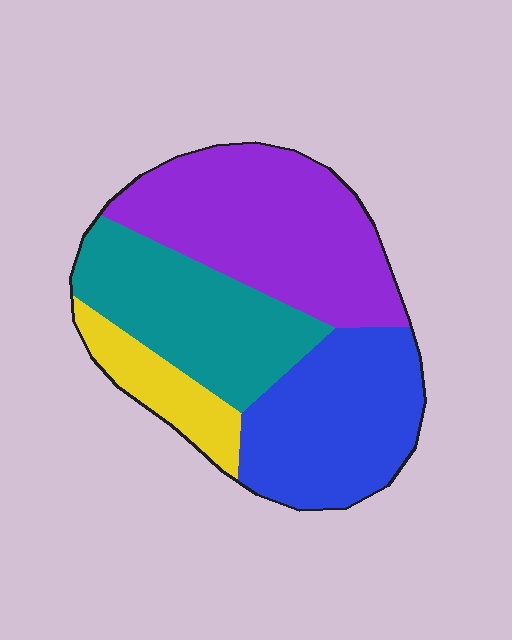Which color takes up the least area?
Yellow, at roughly 10%.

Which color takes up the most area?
Purple, at roughly 35%.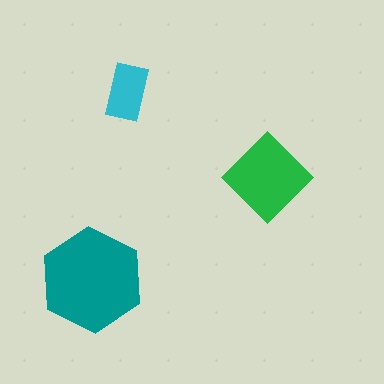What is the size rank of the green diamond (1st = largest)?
2nd.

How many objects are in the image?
There are 3 objects in the image.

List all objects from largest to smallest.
The teal hexagon, the green diamond, the cyan rectangle.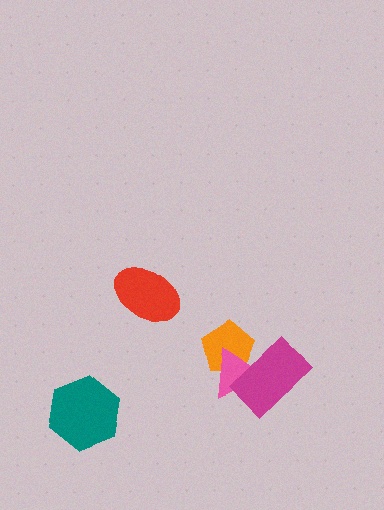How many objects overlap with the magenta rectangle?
2 objects overlap with the magenta rectangle.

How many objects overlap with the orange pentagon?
2 objects overlap with the orange pentagon.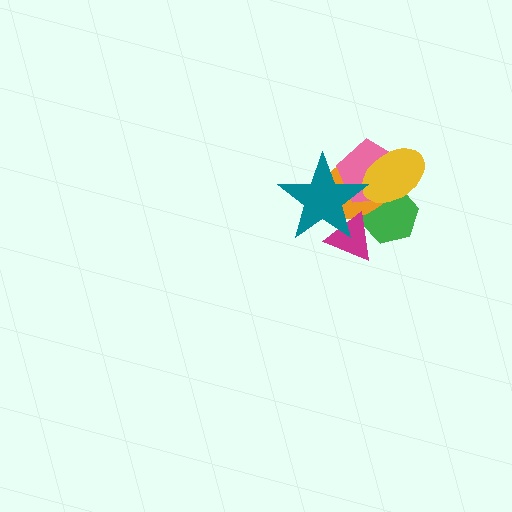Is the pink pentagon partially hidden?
Yes, it is partially covered by another shape.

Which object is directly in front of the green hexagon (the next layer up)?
The orange ellipse is directly in front of the green hexagon.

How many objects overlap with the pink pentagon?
4 objects overlap with the pink pentagon.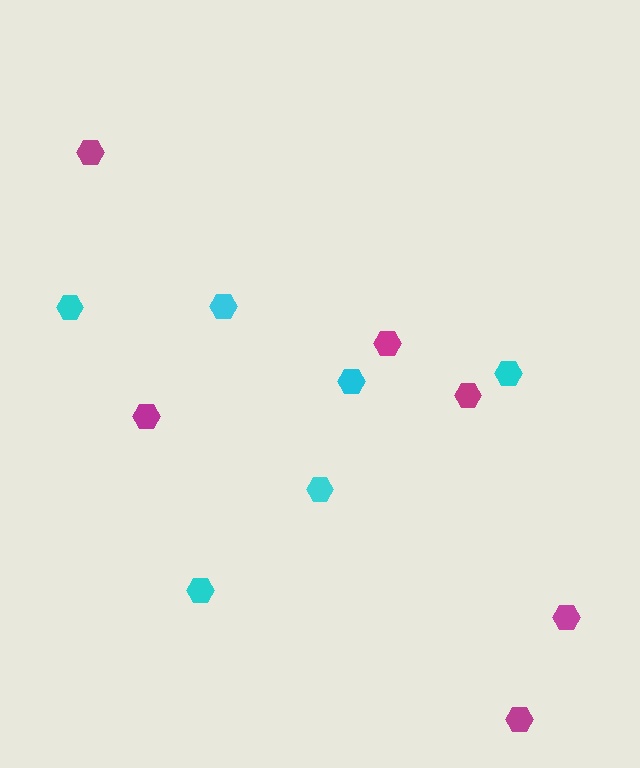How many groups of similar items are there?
There are 2 groups: one group of cyan hexagons (6) and one group of magenta hexagons (6).